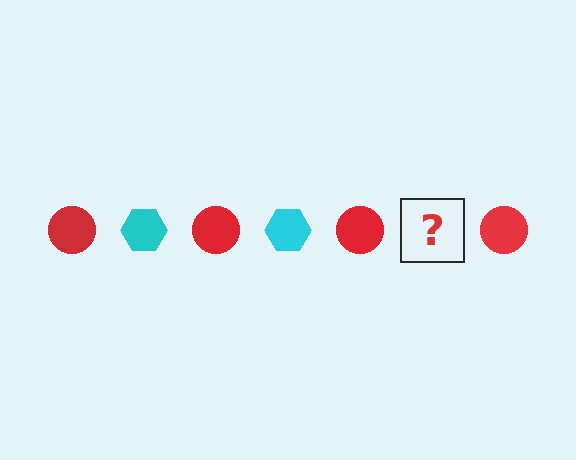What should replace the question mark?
The question mark should be replaced with a cyan hexagon.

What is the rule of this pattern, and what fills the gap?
The rule is that the pattern alternates between red circle and cyan hexagon. The gap should be filled with a cyan hexagon.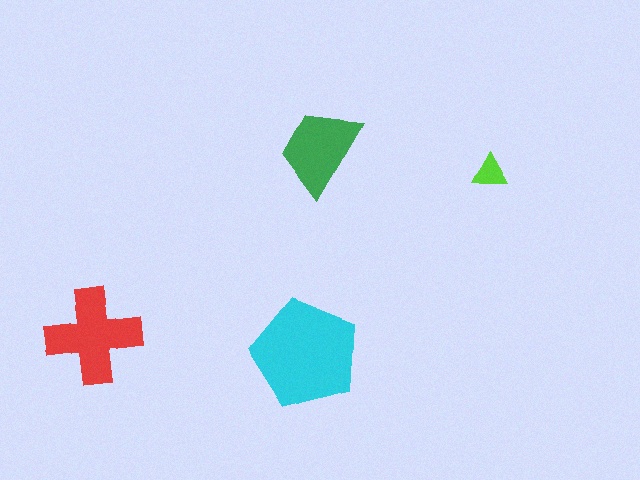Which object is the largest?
The cyan pentagon.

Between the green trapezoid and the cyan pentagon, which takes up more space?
The cyan pentagon.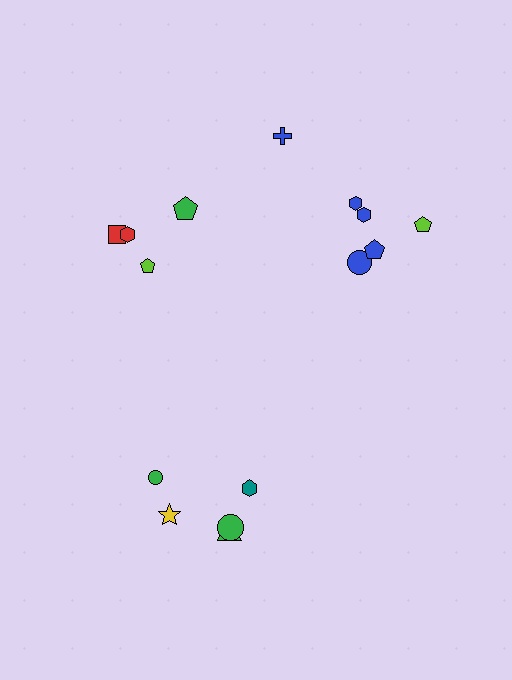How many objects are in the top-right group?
There are 6 objects.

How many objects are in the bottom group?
There are 5 objects.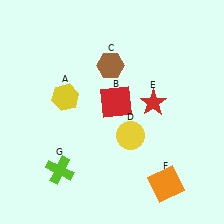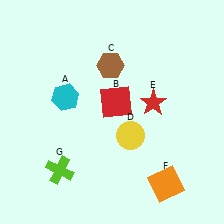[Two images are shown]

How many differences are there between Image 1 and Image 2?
There is 1 difference between the two images.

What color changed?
The hexagon (A) changed from yellow in Image 1 to cyan in Image 2.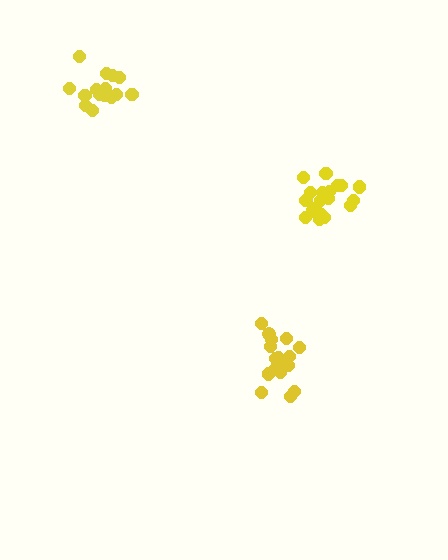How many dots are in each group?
Group 1: 19 dots, Group 2: 19 dots, Group 3: 15 dots (53 total).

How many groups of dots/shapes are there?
There are 3 groups.